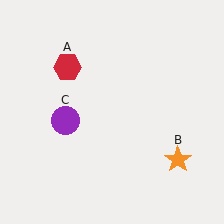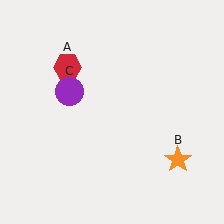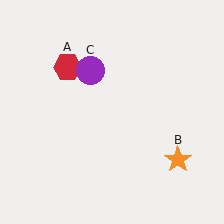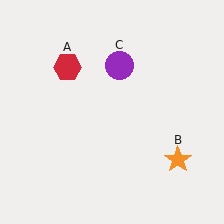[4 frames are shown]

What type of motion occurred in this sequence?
The purple circle (object C) rotated clockwise around the center of the scene.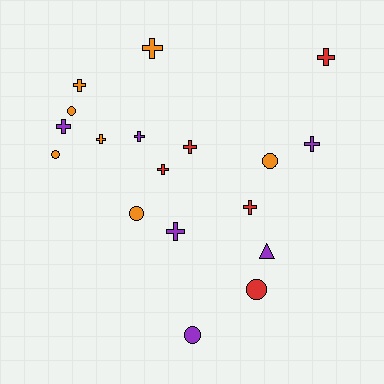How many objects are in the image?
There are 18 objects.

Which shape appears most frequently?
Cross, with 11 objects.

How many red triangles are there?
There are no red triangles.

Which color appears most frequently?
Orange, with 7 objects.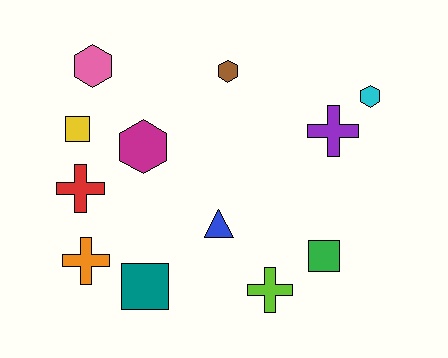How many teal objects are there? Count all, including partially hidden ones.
There is 1 teal object.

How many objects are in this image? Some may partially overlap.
There are 12 objects.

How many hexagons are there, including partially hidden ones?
There are 4 hexagons.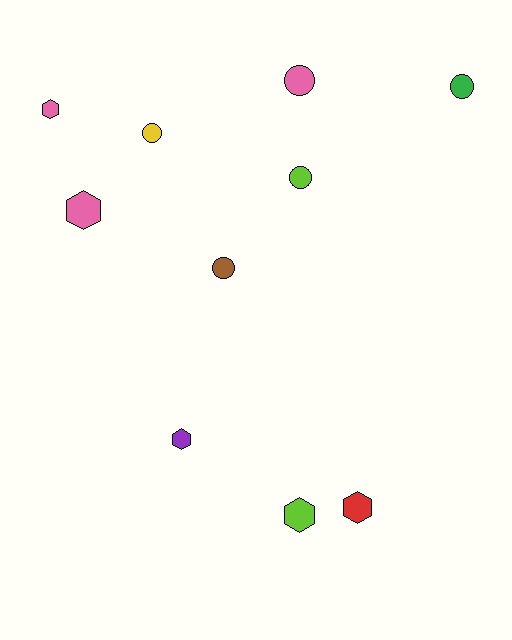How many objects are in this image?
There are 10 objects.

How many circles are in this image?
There are 5 circles.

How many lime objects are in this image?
There are 2 lime objects.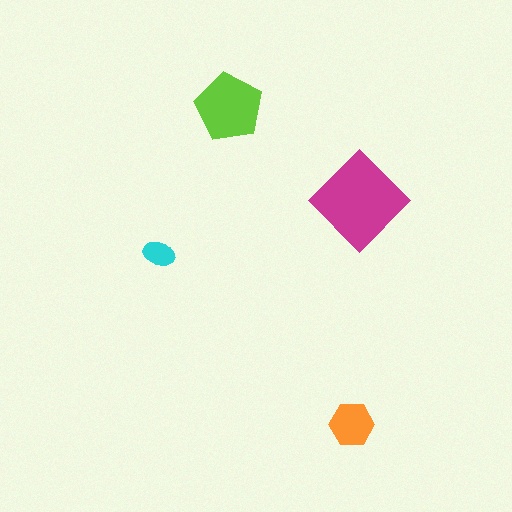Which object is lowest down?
The orange hexagon is bottommost.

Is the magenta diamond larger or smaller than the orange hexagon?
Larger.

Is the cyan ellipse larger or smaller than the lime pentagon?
Smaller.